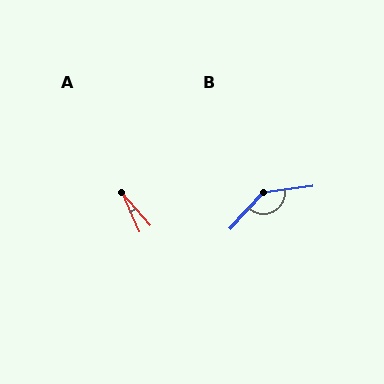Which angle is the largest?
B, at approximately 140 degrees.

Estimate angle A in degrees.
Approximately 17 degrees.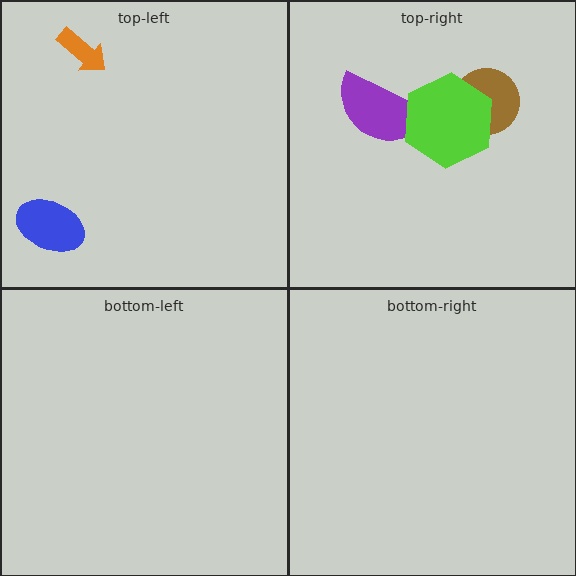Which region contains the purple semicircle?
The top-right region.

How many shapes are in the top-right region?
3.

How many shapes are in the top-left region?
2.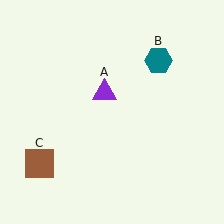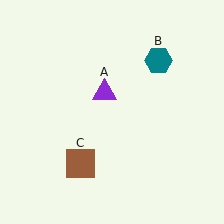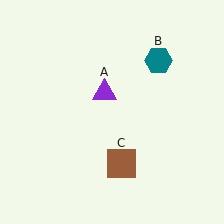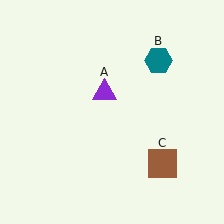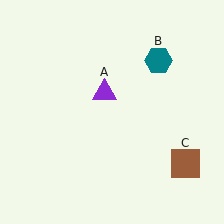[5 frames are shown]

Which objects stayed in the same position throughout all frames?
Purple triangle (object A) and teal hexagon (object B) remained stationary.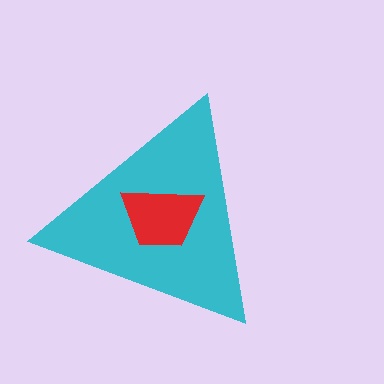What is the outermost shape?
The cyan triangle.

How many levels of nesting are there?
2.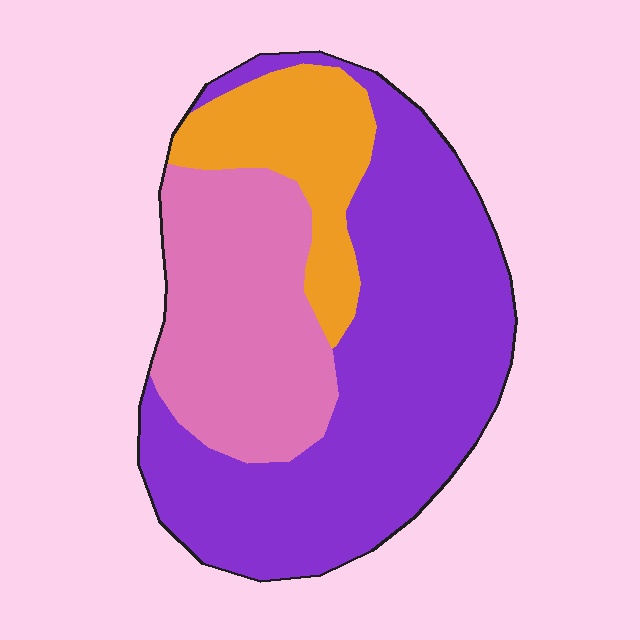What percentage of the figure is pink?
Pink takes up about one quarter (1/4) of the figure.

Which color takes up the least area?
Orange, at roughly 15%.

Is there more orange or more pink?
Pink.